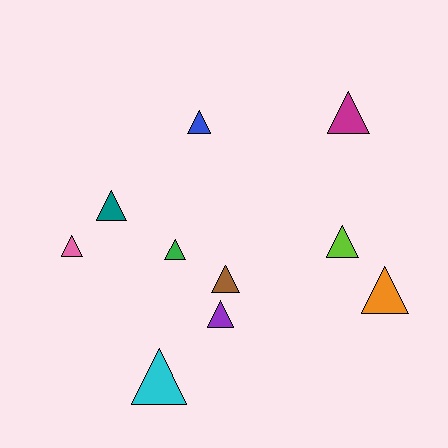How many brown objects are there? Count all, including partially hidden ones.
There is 1 brown object.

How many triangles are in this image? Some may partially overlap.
There are 10 triangles.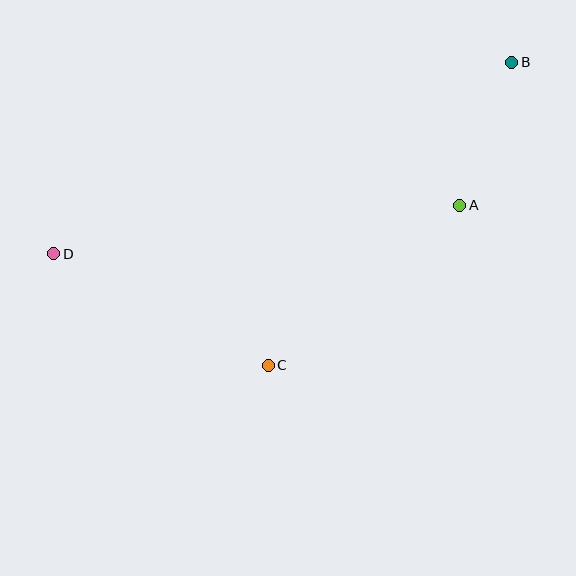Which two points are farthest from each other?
Points B and D are farthest from each other.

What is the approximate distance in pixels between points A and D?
The distance between A and D is approximately 409 pixels.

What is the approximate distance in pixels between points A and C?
The distance between A and C is approximately 250 pixels.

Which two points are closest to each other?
Points A and B are closest to each other.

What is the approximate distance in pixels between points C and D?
The distance between C and D is approximately 242 pixels.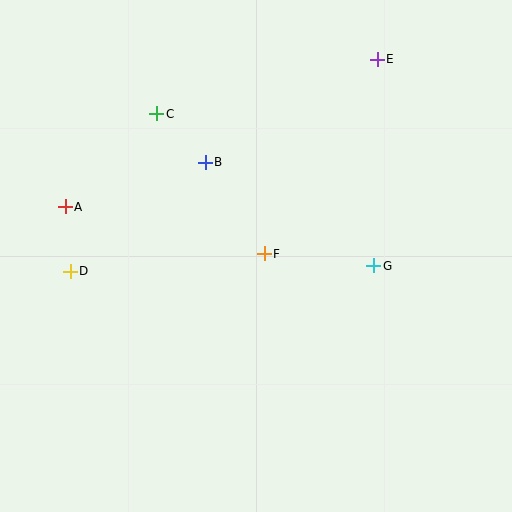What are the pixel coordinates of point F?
Point F is at (264, 254).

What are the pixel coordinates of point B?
Point B is at (205, 162).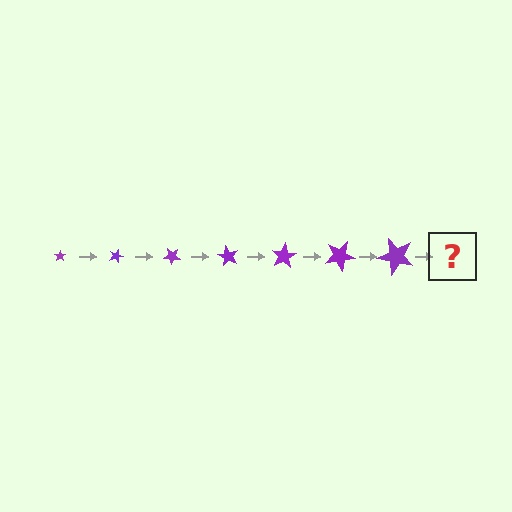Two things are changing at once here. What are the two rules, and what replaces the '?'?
The two rules are that the star grows larger each step and it rotates 20 degrees each step. The '?' should be a star, larger than the previous one and rotated 140 degrees from the start.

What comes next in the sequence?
The next element should be a star, larger than the previous one and rotated 140 degrees from the start.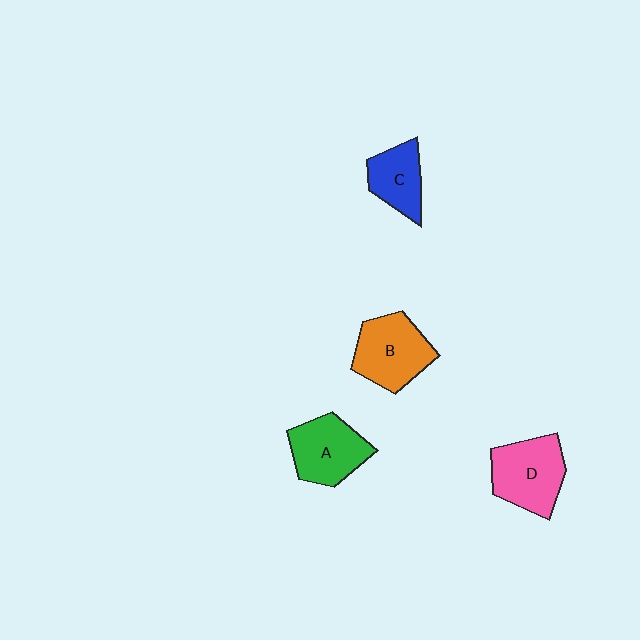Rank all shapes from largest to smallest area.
From largest to smallest: D (pink), B (orange), A (green), C (blue).